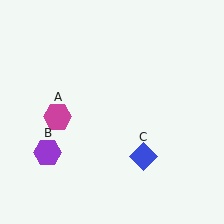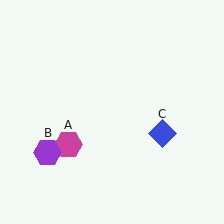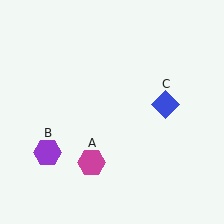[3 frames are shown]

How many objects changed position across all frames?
2 objects changed position: magenta hexagon (object A), blue diamond (object C).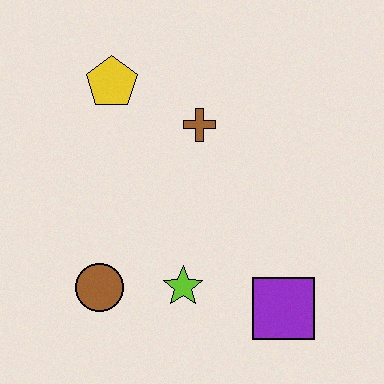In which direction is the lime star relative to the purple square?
The lime star is to the left of the purple square.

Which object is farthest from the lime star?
The yellow pentagon is farthest from the lime star.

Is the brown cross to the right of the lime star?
Yes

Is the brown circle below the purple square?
No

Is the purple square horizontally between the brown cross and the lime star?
No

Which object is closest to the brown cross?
The yellow pentagon is closest to the brown cross.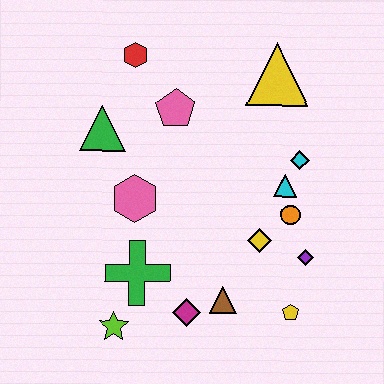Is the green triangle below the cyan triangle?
No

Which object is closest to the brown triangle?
The magenta diamond is closest to the brown triangle.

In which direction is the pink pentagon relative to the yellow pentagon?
The pink pentagon is above the yellow pentagon.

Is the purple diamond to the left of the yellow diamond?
No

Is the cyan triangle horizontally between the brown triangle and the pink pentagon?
No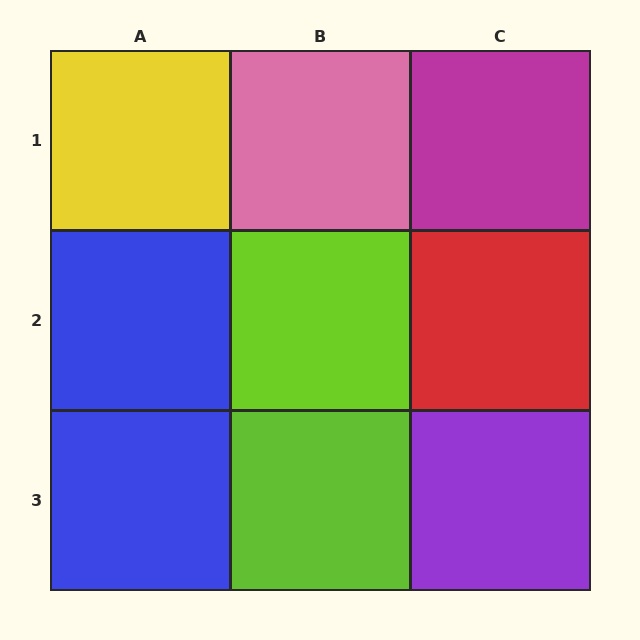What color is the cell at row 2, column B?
Lime.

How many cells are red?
1 cell is red.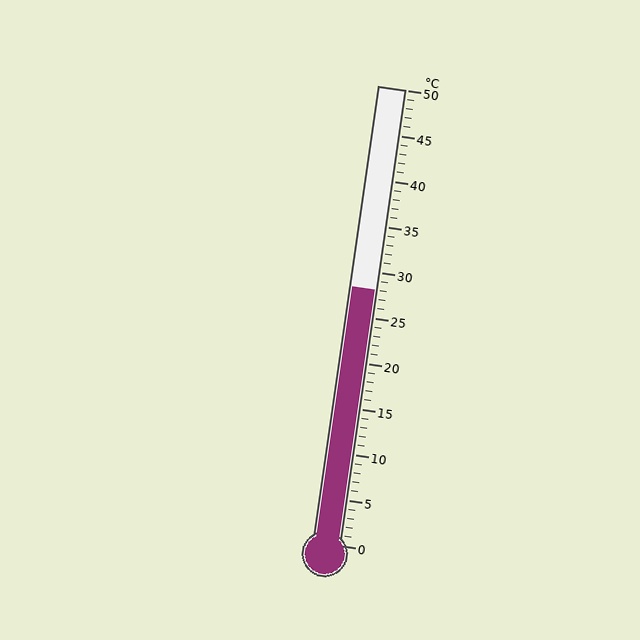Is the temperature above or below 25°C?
The temperature is above 25°C.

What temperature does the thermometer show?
The thermometer shows approximately 28°C.